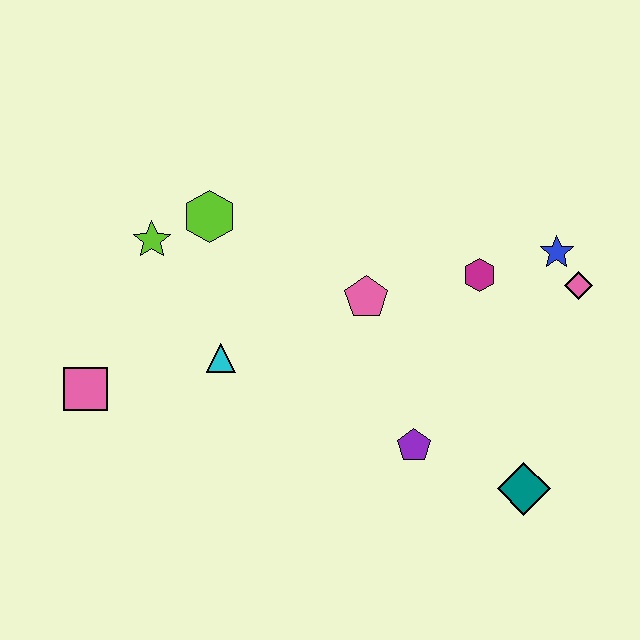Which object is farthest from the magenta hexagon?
The pink square is farthest from the magenta hexagon.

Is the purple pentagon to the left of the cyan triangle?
No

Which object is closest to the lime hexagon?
The lime star is closest to the lime hexagon.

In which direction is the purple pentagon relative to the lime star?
The purple pentagon is to the right of the lime star.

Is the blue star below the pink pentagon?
No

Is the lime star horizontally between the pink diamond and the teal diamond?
No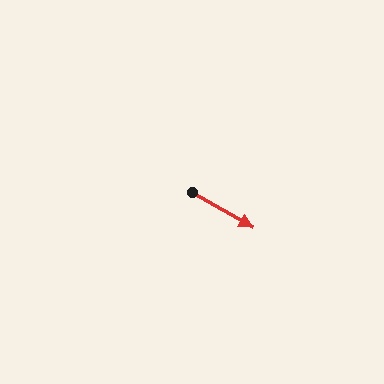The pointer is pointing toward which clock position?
Roughly 4 o'clock.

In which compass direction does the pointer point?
Southeast.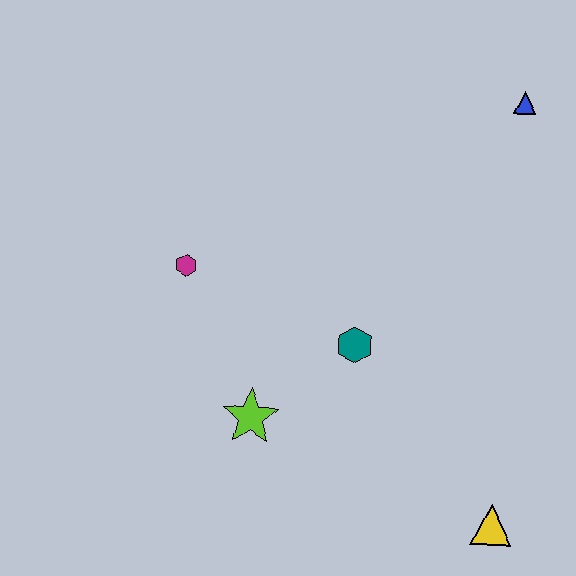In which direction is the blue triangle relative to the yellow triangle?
The blue triangle is above the yellow triangle.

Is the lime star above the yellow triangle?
Yes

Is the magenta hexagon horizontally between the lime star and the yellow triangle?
No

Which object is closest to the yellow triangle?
The teal hexagon is closest to the yellow triangle.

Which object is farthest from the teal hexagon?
The blue triangle is farthest from the teal hexagon.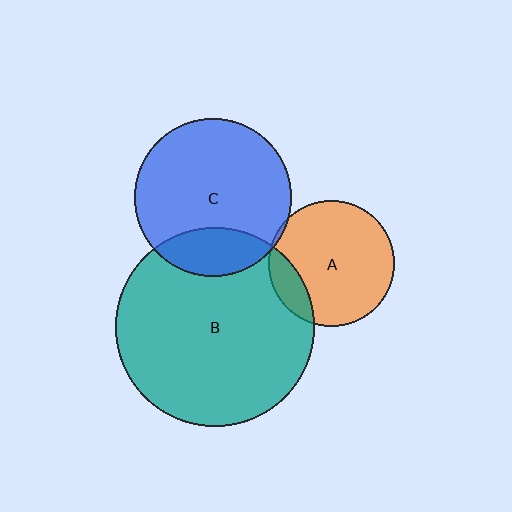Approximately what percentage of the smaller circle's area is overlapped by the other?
Approximately 5%.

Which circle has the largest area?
Circle B (teal).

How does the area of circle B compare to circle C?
Approximately 1.6 times.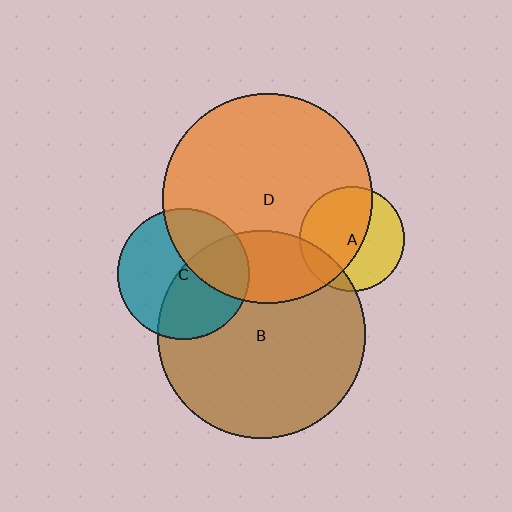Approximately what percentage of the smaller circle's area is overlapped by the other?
Approximately 60%.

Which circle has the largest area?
Circle D (orange).